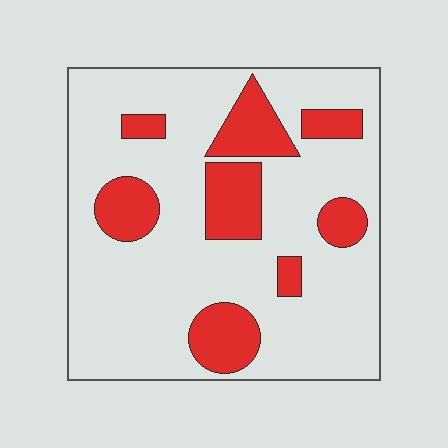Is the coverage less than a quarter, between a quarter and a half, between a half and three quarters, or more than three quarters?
Less than a quarter.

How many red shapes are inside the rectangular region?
8.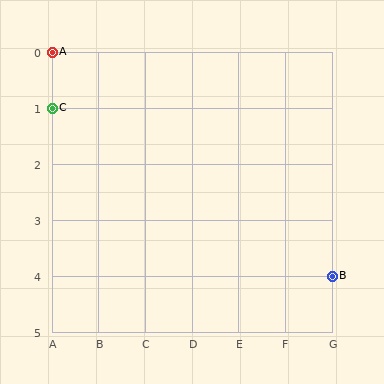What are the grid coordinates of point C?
Point C is at grid coordinates (A, 1).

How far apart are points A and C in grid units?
Points A and C are 1 row apart.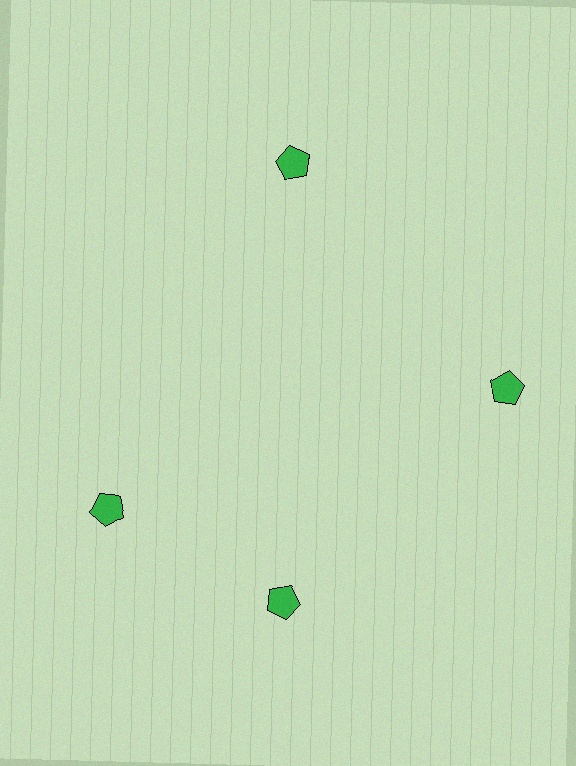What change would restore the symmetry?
The symmetry would be restored by rotating it back into even spacing with its neighbors so that all 4 pentagons sit at equal angles and equal distance from the center.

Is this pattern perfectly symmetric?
No. The 4 green pentagons are arranged in a ring, but one element near the 9 o'clock position is rotated out of alignment along the ring, breaking the 4-fold rotational symmetry.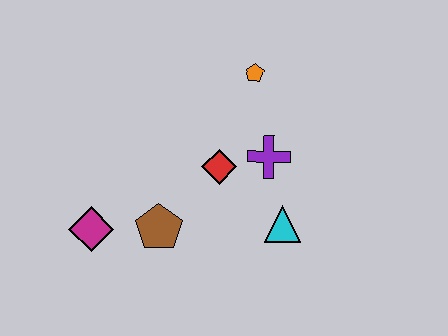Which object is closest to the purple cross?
The red diamond is closest to the purple cross.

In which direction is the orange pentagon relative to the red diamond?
The orange pentagon is above the red diamond.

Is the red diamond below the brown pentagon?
No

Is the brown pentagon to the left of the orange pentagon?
Yes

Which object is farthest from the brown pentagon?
The orange pentagon is farthest from the brown pentagon.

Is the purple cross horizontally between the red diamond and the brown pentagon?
No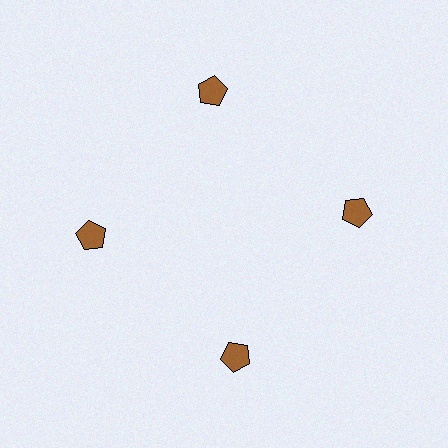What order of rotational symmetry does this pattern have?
This pattern has 4-fold rotational symmetry.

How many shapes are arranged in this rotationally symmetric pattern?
There are 4 shapes, arranged in 4 groups of 1.